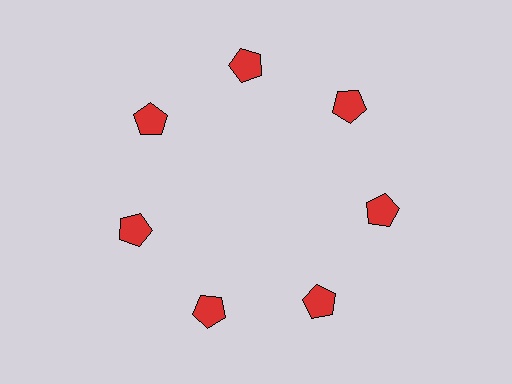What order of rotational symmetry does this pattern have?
This pattern has 7-fold rotational symmetry.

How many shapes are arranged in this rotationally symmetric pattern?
There are 7 shapes, arranged in 7 groups of 1.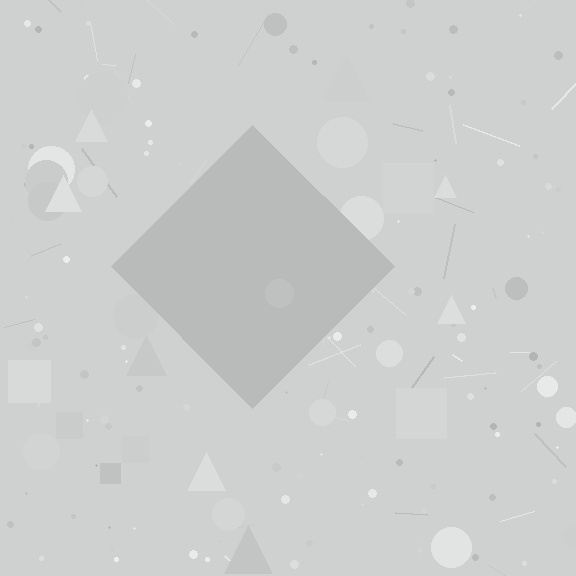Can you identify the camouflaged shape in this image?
The camouflaged shape is a diamond.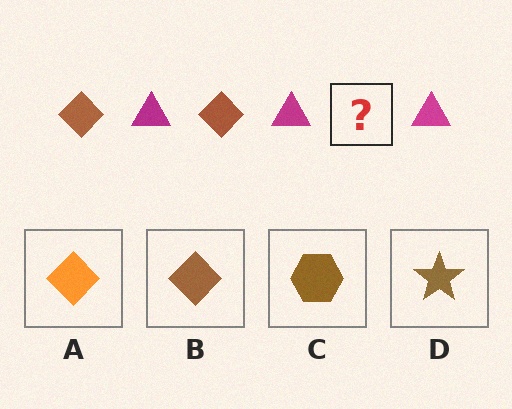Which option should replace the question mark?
Option B.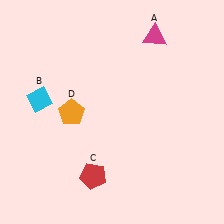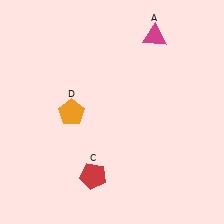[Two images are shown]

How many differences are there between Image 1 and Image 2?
There is 1 difference between the two images.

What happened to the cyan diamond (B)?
The cyan diamond (B) was removed in Image 2. It was in the top-left area of Image 1.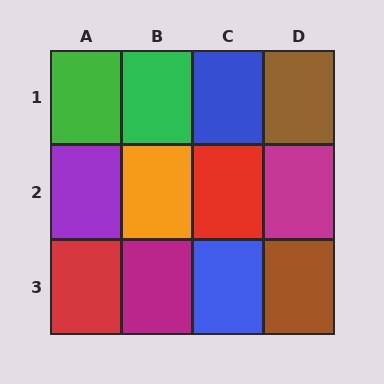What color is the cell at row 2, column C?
Red.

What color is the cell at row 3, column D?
Brown.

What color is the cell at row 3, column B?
Magenta.